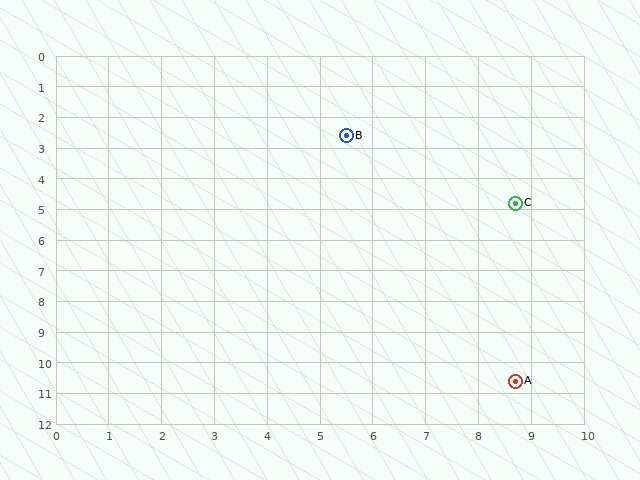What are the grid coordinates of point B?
Point B is at approximately (5.5, 2.6).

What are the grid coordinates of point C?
Point C is at approximately (8.7, 4.8).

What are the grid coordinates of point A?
Point A is at approximately (8.7, 10.6).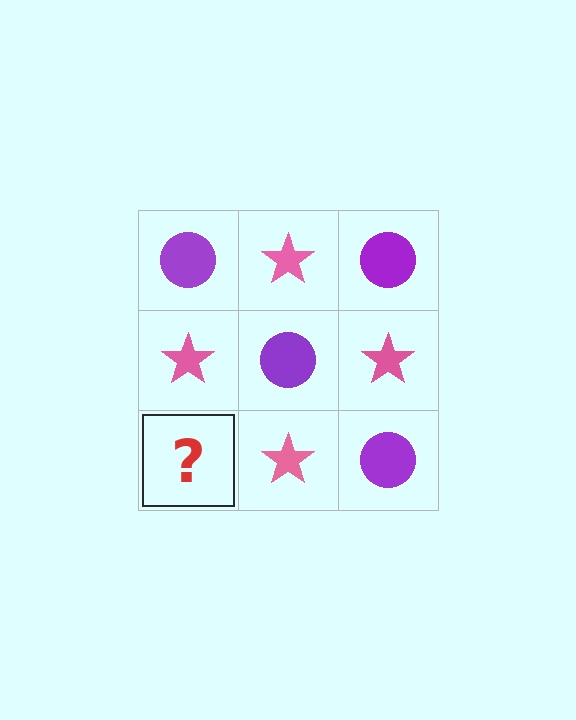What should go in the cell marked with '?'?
The missing cell should contain a purple circle.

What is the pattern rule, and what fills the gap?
The rule is that it alternates purple circle and pink star in a checkerboard pattern. The gap should be filled with a purple circle.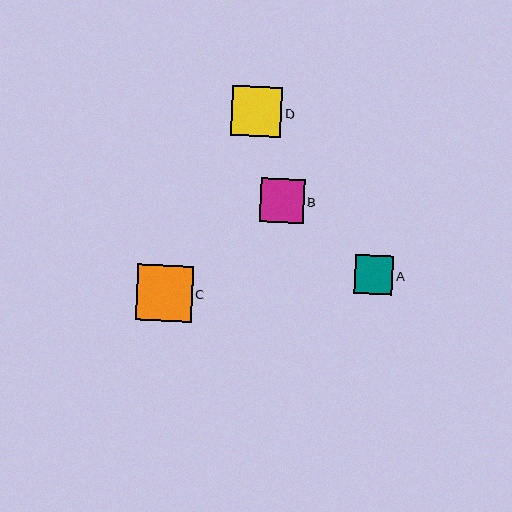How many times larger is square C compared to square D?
Square C is approximately 1.1 times the size of square D.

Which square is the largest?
Square C is the largest with a size of approximately 56 pixels.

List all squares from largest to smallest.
From largest to smallest: C, D, B, A.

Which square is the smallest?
Square A is the smallest with a size of approximately 38 pixels.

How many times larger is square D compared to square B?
Square D is approximately 1.1 times the size of square B.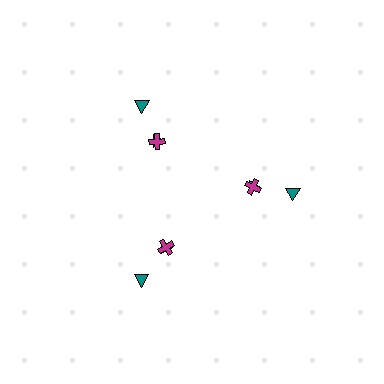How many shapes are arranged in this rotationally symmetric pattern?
There are 9 shapes, arranged in 3 groups of 3.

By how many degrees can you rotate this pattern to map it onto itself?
The pattern maps onto itself every 120 degrees of rotation.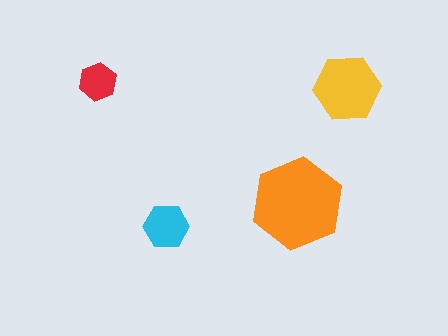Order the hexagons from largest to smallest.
the orange one, the yellow one, the cyan one, the red one.